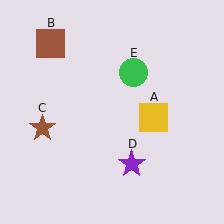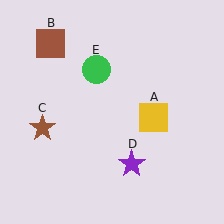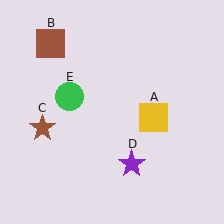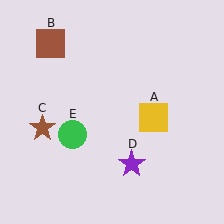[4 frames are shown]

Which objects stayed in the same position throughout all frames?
Yellow square (object A) and brown square (object B) and brown star (object C) and purple star (object D) remained stationary.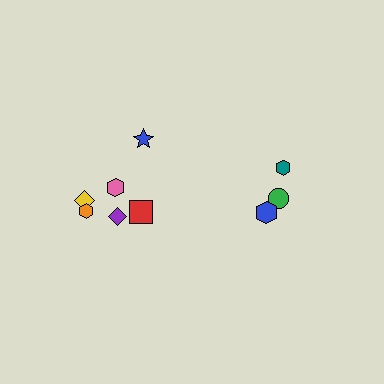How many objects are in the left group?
There are 6 objects.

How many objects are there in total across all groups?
There are 9 objects.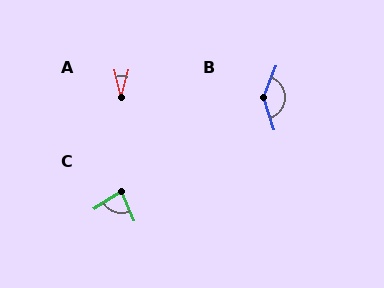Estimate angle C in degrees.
Approximately 80 degrees.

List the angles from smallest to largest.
A (30°), C (80°), B (142°).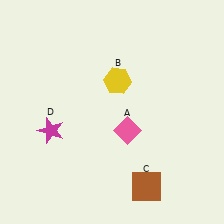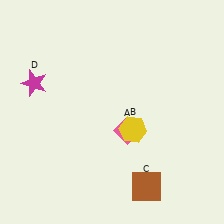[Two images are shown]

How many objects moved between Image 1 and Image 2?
2 objects moved between the two images.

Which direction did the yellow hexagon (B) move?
The yellow hexagon (B) moved down.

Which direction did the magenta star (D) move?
The magenta star (D) moved up.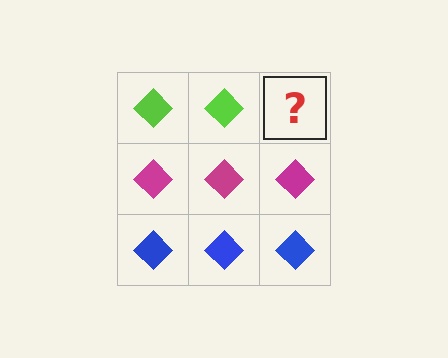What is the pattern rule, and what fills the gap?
The rule is that each row has a consistent color. The gap should be filled with a lime diamond.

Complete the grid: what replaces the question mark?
The question mark should be replaced with a lime diamond.